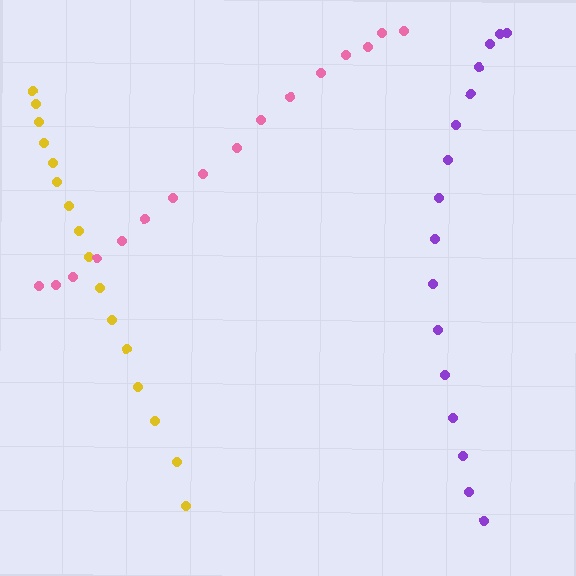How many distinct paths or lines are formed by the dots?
There are 3 distinct paths.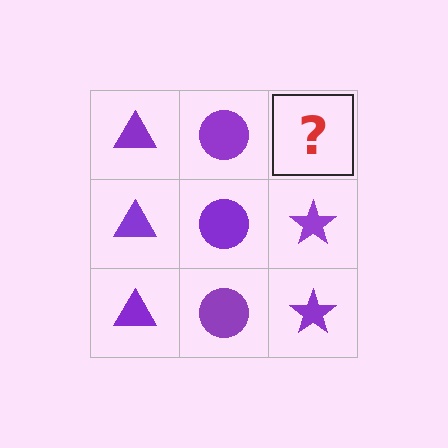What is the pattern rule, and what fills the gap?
The rule is that each column has a consistent shape. The gap should be filled with a purple star.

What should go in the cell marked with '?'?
The missing cell should contain a purple star.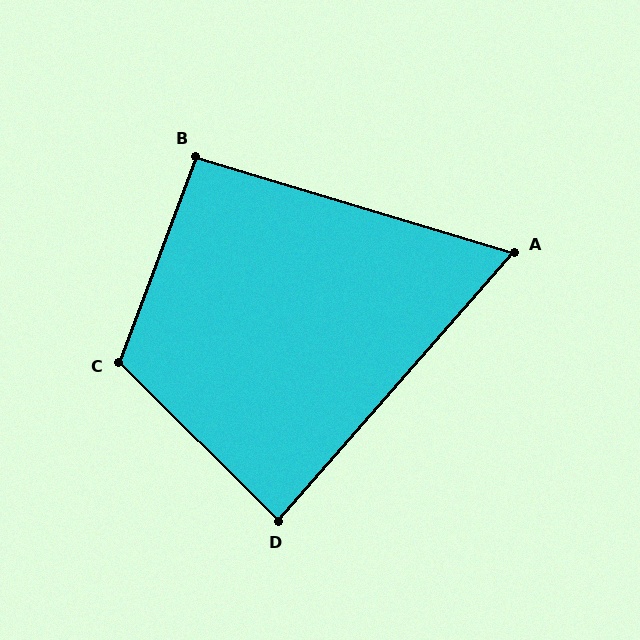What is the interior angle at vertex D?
Approximately 86 degrees (approximately right).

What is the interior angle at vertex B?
Approximately 94 degrees (approximately right).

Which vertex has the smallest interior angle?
A, at approximately 66 degrees.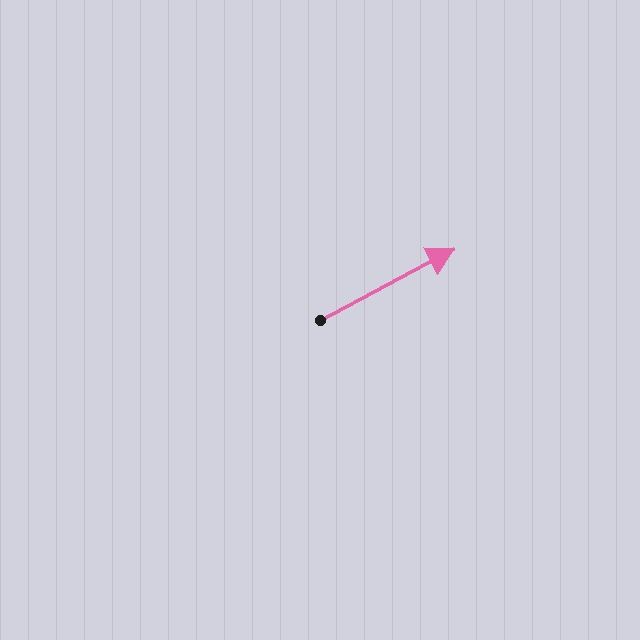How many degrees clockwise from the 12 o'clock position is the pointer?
Approximately 62 degrees.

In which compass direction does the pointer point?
Northeast.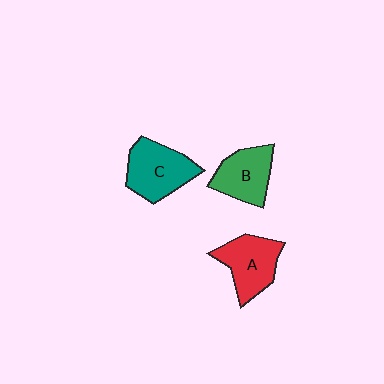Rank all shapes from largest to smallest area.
From largest to smallest: C (teal), A (red), B (green).